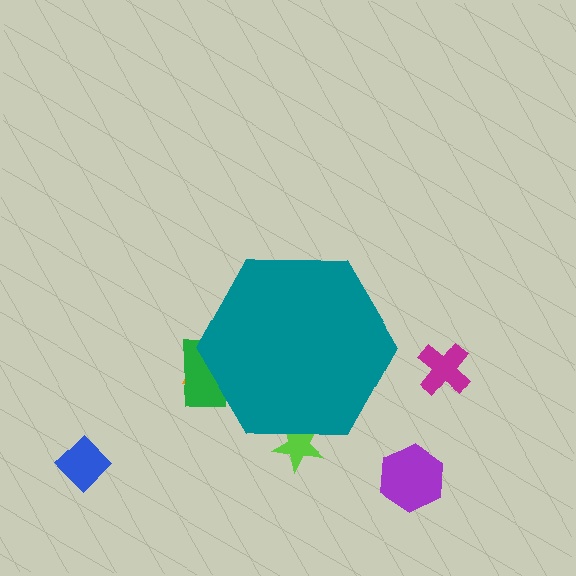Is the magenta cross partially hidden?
No, the magenta cross is fully visible.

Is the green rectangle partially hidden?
Yes, the green rectangle is partially hidden behind the teal hexagon.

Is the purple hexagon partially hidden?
No, the purple hexagon is fully visible.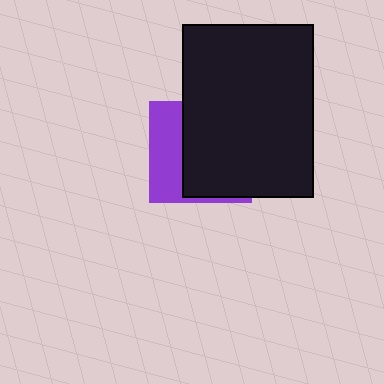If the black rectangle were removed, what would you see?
You would see the complete purple square.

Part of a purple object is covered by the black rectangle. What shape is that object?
It is a square.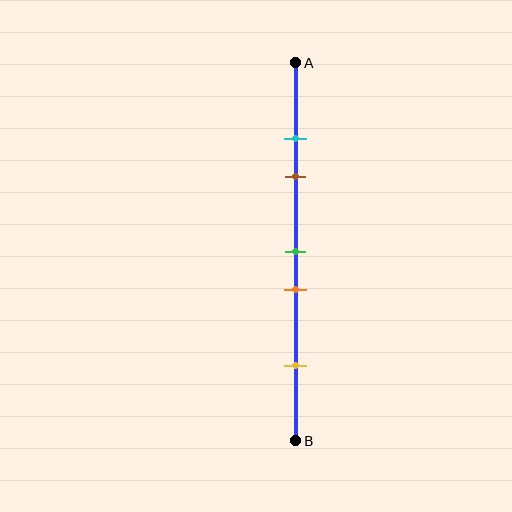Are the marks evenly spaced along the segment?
No, the marks are not evenly spaced.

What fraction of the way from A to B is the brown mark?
The brown mark is approximately 30% (0.3) of the way from A to B.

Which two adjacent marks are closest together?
The cyan and brown marks are the closest adjacent pair.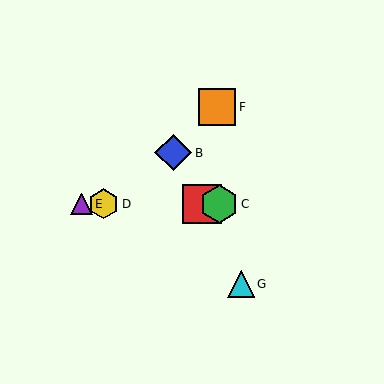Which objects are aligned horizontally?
Objects A, C, D, E are aligned horizontally.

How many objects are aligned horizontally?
4 objects (A, C, D, E) are aligned horizontally.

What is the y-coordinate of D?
Object D is at y≈204.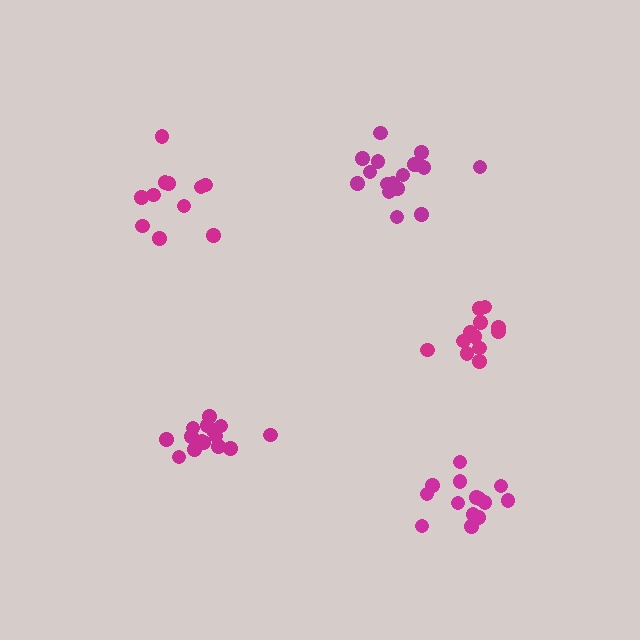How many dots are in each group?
Group 1: 17 dots, Group 2: 14 dots, Group 3: 12 dots, Group 4: 15 dots, Group 5: 11 dots (69 total).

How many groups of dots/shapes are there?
There are 5 groups.